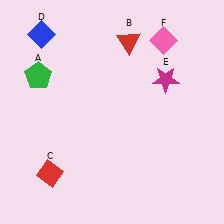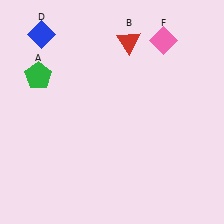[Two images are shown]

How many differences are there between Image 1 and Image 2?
There are 2 differences between the two images.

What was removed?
The magenta star (E), the red diamond (C) were removed in Image 2.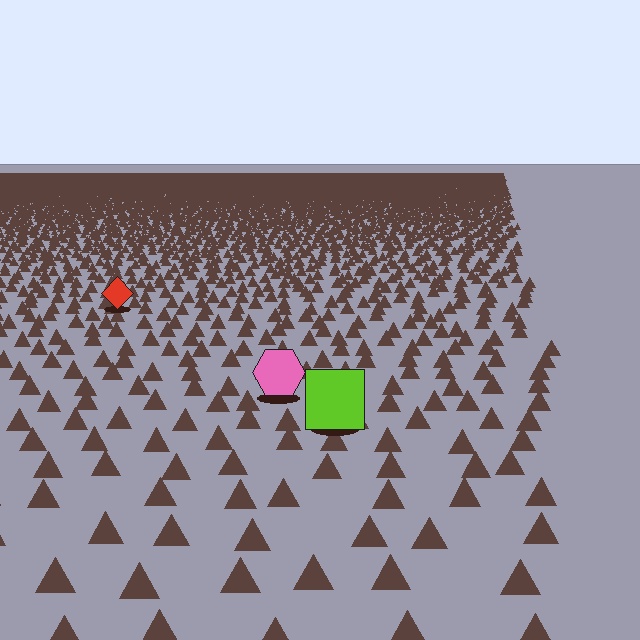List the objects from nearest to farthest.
From nearest to farthest: the lime square, the pink hexagon, the red diamond.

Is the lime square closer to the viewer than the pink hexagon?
Yes. The lime square is closer — you can tell from the texture gradient: the ground texture is coarser near it.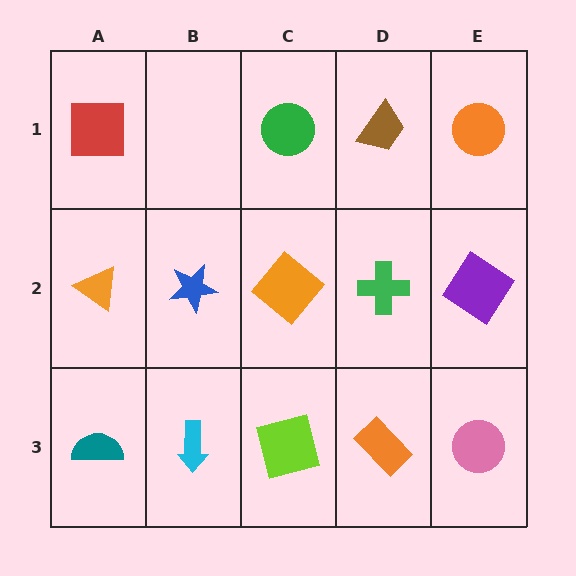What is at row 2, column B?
A blue star.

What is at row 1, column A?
A red square.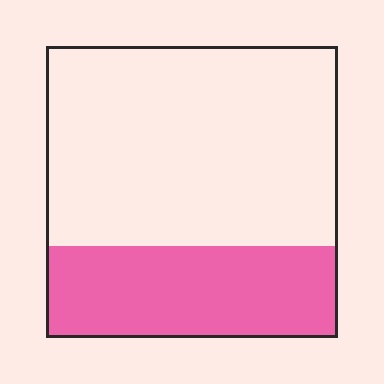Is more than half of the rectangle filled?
No.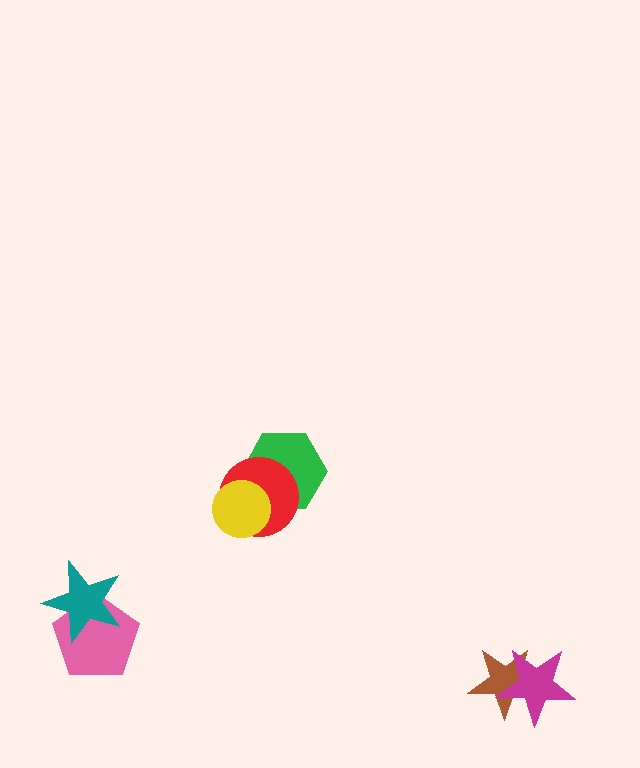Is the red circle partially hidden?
Yes, it is partially covered by another shape.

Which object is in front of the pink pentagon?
The teal star is in front of the pink pentagon.